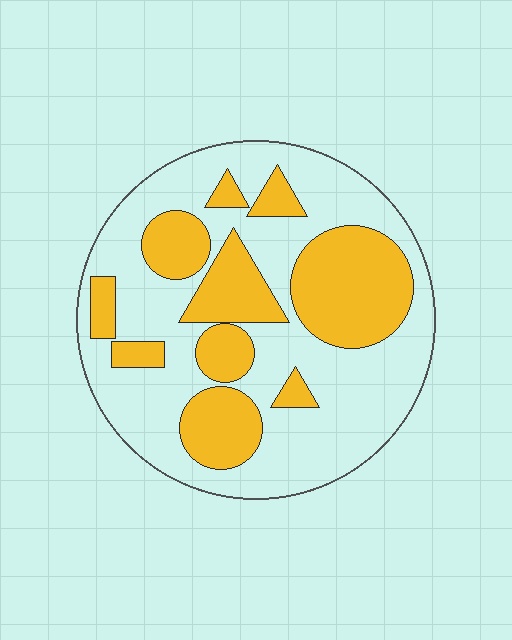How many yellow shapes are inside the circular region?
10.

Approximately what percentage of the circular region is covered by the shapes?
Approximately 35%.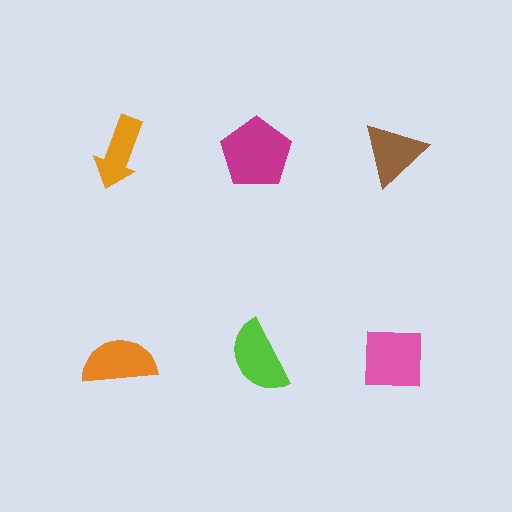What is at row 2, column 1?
An orange semicircle.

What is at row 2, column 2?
A lime semicircle.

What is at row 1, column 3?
A brown triangle.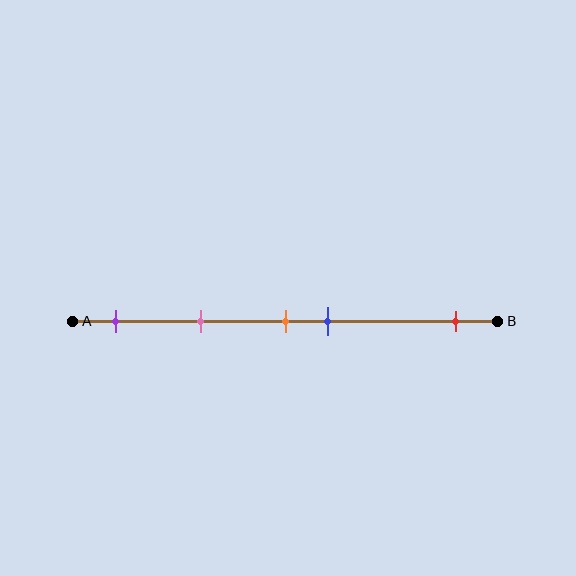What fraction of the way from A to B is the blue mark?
The blue mark is approximately 60% (0.6) of the way from A to B.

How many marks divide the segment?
There are 5 marks dividing the segment.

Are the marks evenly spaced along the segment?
No, the marks are not evenly spaced.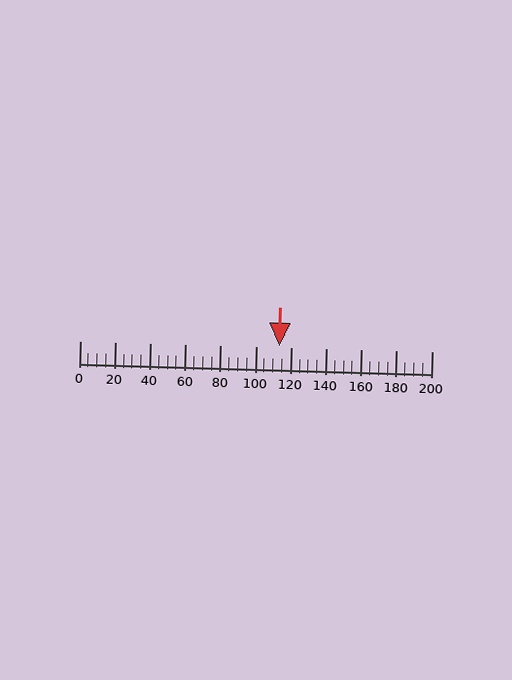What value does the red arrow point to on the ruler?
The red arrow points to approximately 113.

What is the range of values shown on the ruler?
The ruler shows values from 0 to 200.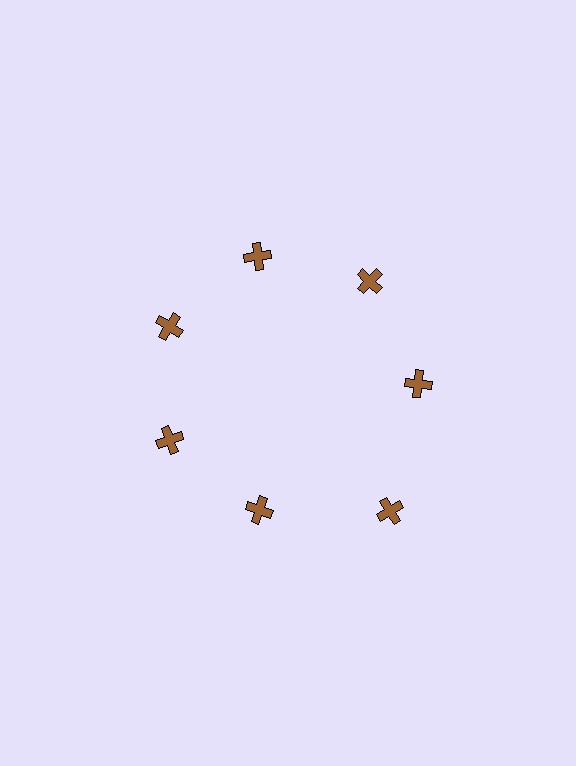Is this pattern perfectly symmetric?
No. The 7 brown crosses are arranged in a ring, but one element near the 5 o'clock position is pushed outward from the center, breaking the 7-fold rotational symmetry.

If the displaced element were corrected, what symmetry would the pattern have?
It would have 7-fold rotational symmetry — the pattern would map onto itself every 51 degrees.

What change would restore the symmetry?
The symmetry would be restored by moving it inward, back onto the ring so that all 7 crosses sit at equal angles and equal distance from the center.